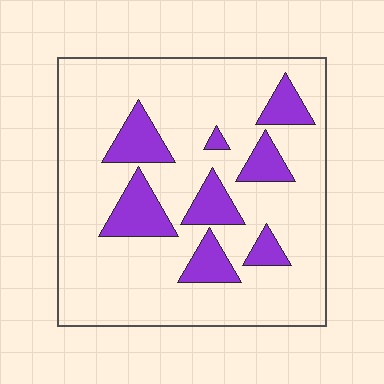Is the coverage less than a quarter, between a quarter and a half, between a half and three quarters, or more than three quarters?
Less than a quarter.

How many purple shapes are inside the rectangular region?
8.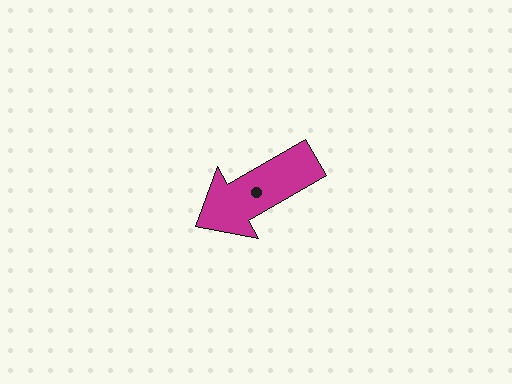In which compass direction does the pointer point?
Southwest.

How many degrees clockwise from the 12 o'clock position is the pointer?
Approximately 240 degrees.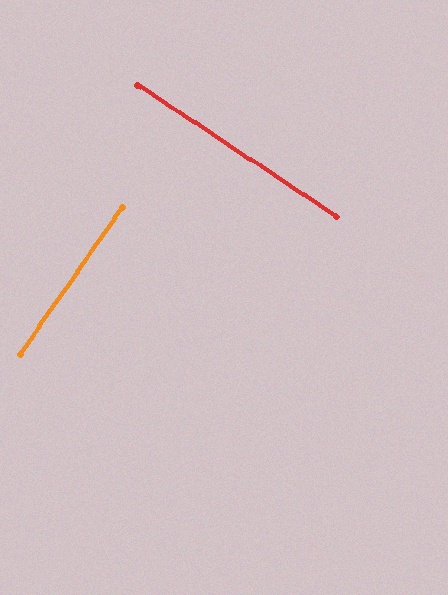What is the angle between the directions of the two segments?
Approximately 89 degrees.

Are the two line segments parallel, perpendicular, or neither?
Perpendicular — they meet at approximately 89°.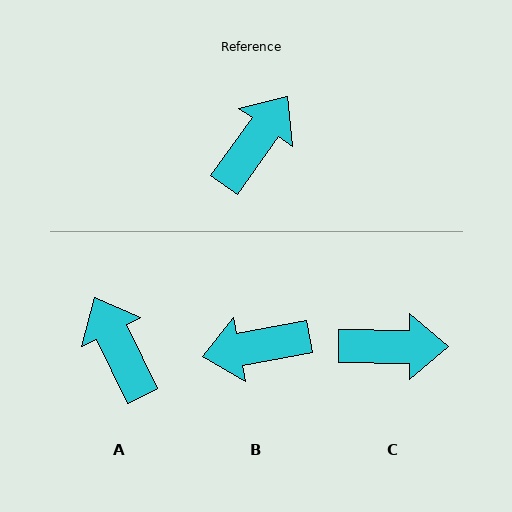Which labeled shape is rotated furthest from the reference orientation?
B, about 136 degrees away.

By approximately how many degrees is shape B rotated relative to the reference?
Approximately 136 degrees counter-clockwise.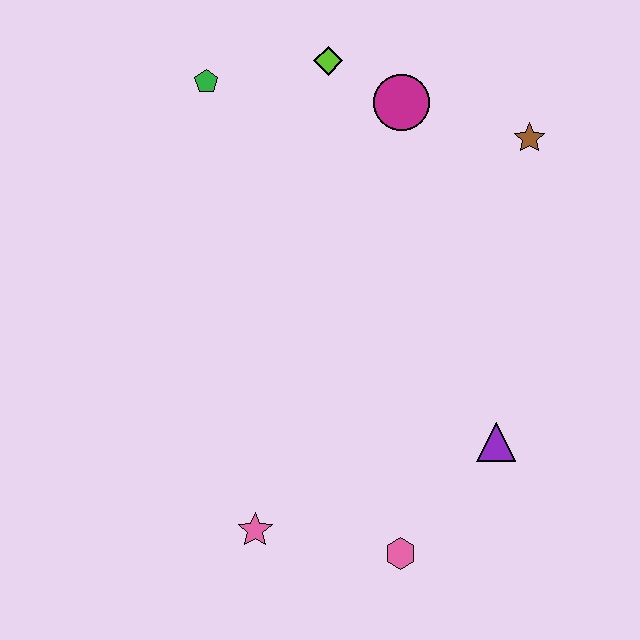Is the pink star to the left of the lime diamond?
Yes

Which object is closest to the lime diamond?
The magenta circle is closest to the lime diamond.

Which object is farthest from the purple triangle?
The green pentagon is farthest from the purple triangle.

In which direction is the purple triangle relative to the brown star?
The purple triangle is below the brown star.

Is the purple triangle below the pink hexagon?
No